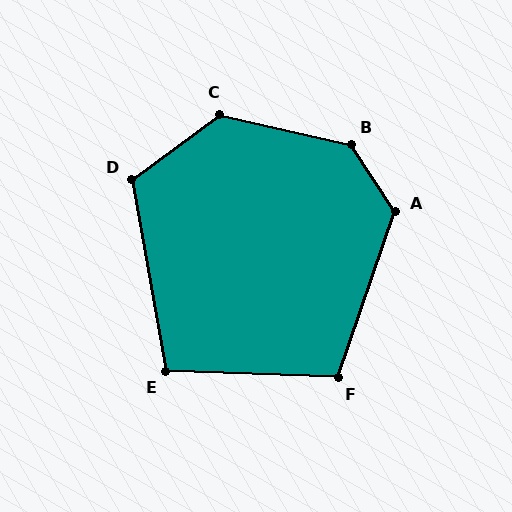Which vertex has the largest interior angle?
B, at approximately 137 degrees.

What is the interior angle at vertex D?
Approximately 116 degrees (obtuse).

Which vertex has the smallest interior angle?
E, at approximately 102 degrees.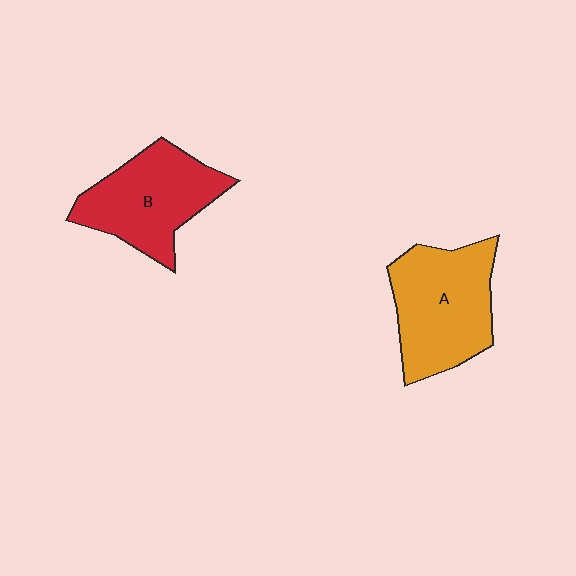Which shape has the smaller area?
Shape B (red).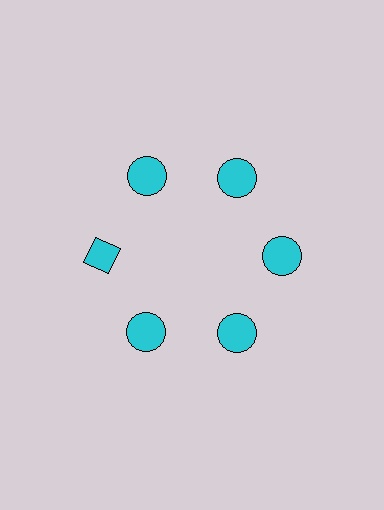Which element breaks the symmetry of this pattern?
The cyan diamond at roughly the 9 o'clock position breaks the symmetry. All other shapes are cyan circles.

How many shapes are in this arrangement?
There are 6 shapes arranged in a ring pattern.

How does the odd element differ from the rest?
It has a different shape: diamond instead of circle.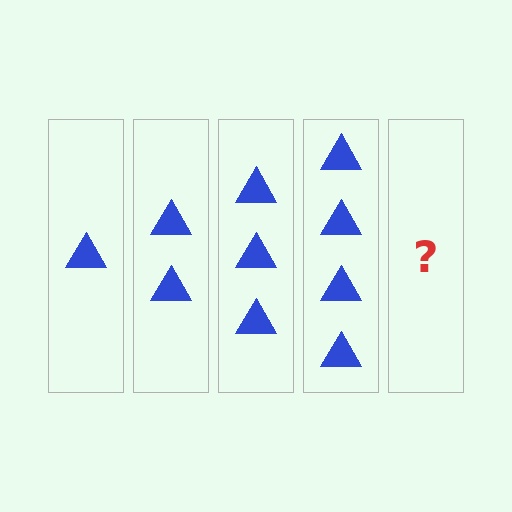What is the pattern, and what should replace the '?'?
The pattern is that each step adds one more triangle. The '?' should be 5 triangles.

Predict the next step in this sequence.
The next step is 5 triangles.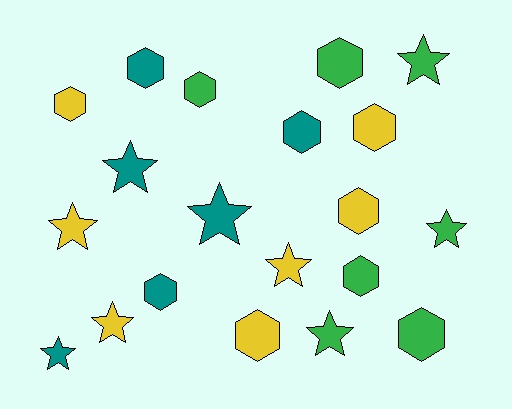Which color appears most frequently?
Yellow, with 7 objects.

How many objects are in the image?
There are 20 objects.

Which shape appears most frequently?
Hexagon, with 11 objects.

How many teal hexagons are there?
There are 3 teal hexagons.